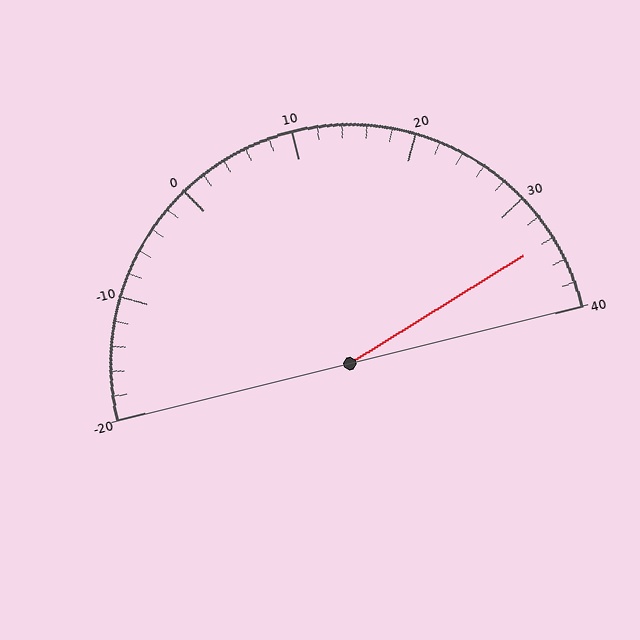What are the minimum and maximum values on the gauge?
The gauge ranges from -20 to 40.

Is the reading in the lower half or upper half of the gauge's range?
The reading is in the upper half of the range (-20 to 40).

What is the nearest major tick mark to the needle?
The nearest major tick mark is 30.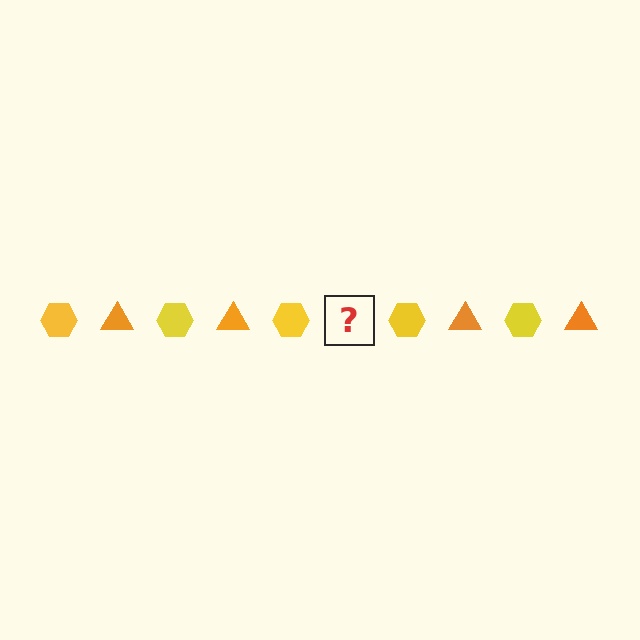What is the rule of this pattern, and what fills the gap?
The rule is that the pattern alternates between yellow hexagon and orange triangle. The gap should be filled with an orange triangle.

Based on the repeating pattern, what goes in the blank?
The blank should be an orange triangle.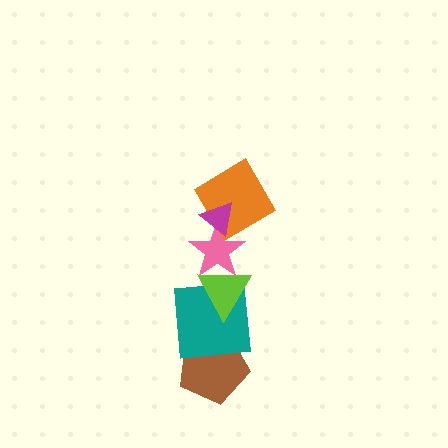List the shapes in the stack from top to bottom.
From top to bottom: the magenta triangle, the orange diamond, the pink star, the lime triangle, the teal square, the brown pentagon.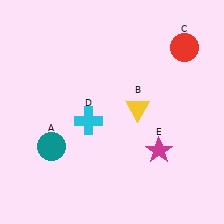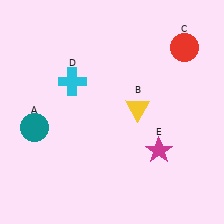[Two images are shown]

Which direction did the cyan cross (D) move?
The cyan cross (D) moved up.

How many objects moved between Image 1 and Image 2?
2 objects moved between the two images.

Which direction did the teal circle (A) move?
The teal circle (A) moved up.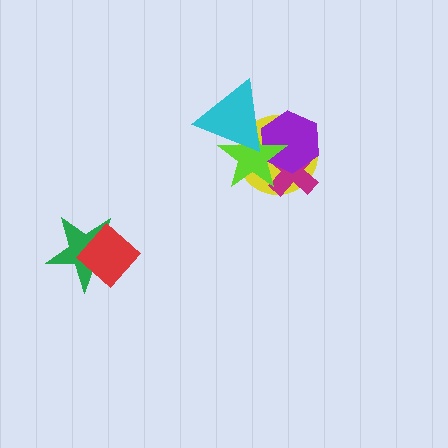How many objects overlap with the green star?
1 object overlaps with the green star.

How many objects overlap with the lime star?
4 objects overlap with the lime star.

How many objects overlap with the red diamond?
1 object overlaps with the red diamond.